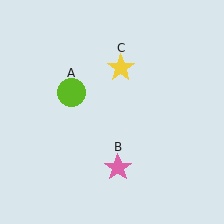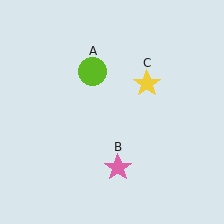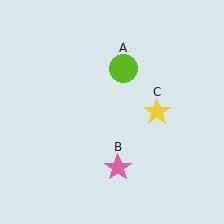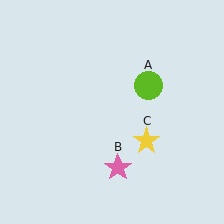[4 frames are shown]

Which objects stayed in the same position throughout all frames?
Pink star (object B) remained stationary.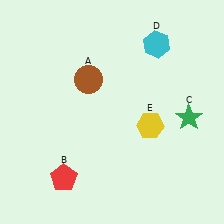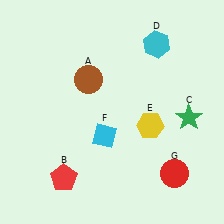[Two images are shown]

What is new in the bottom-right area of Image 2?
A red circle (G) was added in the bottom-right area of Image 2.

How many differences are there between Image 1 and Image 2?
There are 2 differences between the two images.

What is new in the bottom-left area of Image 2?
A cyan diamond (F) was added in the bottom-left area of Image 2.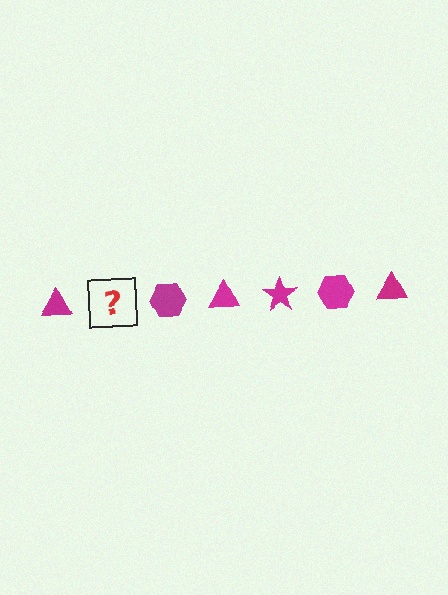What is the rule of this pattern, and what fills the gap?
The rule is that the pattern cycles through triangle, star, hexagon shapes in magenta. The gap should be filled with a magenta star.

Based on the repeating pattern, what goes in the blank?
The blank should be a magenta star.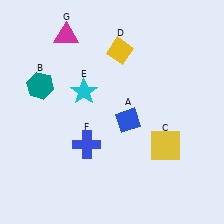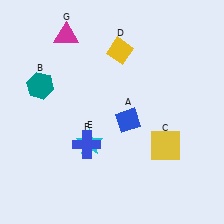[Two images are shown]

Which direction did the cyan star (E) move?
The cyan star (E) moved down.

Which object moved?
The cyan star (E) moved down.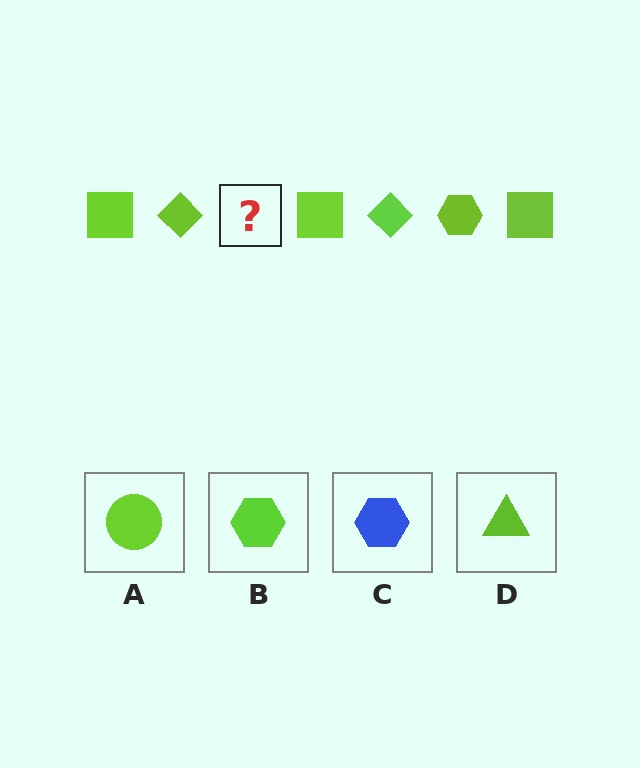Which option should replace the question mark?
Option B.